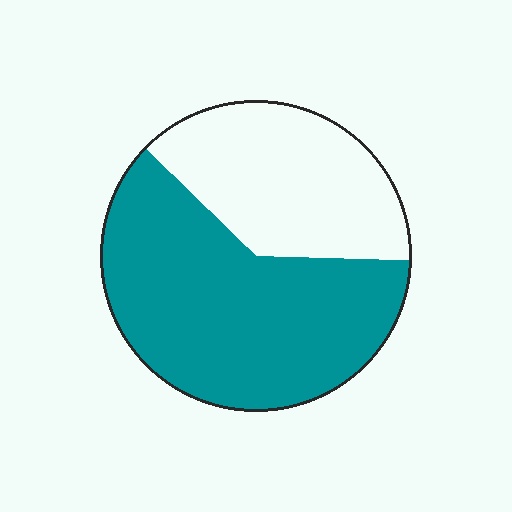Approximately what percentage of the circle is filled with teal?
Approximately 60%.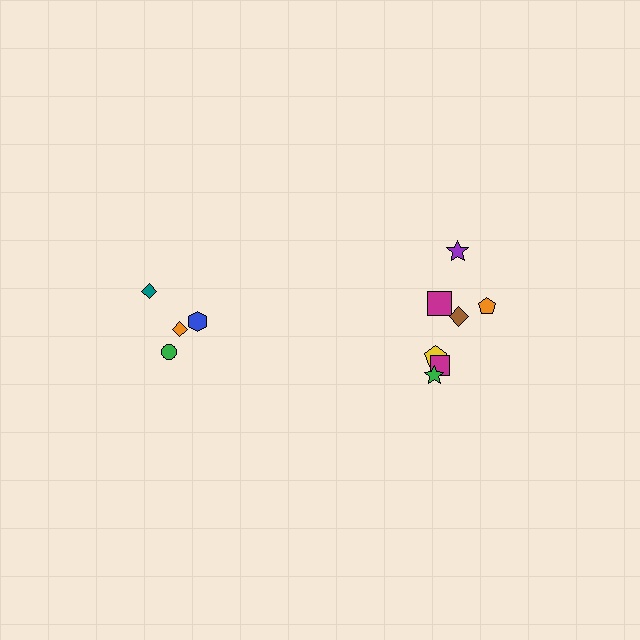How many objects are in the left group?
There are 4 objects.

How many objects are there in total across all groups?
There are 11 objects.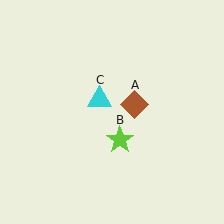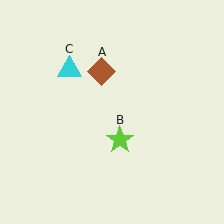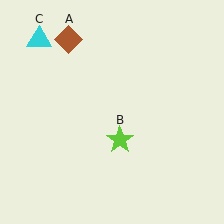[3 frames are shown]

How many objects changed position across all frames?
2 objects changed position: brown diamond (object A), cyan triangle (object C).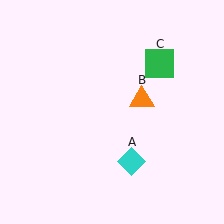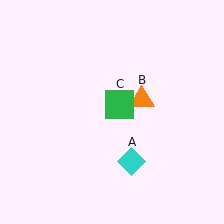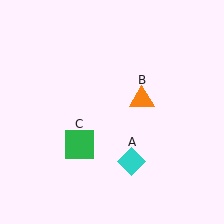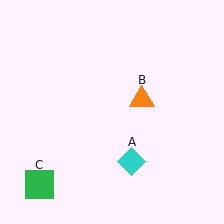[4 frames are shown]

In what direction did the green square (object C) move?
The green square (object C) moved down and to the left.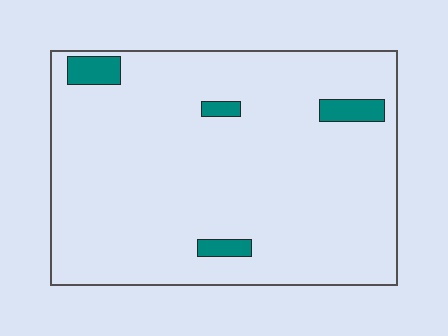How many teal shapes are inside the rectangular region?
4.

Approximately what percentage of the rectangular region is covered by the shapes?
Approximately 5%.